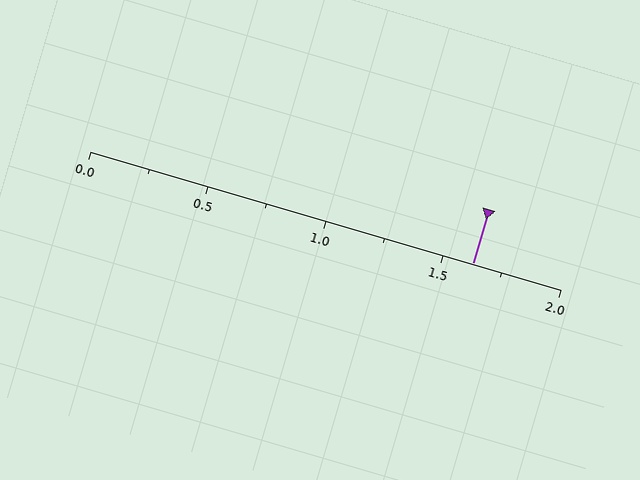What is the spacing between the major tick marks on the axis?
The major ticks are spaced 0.5 apart.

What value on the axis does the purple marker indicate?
The marker indicates approximately 1.62.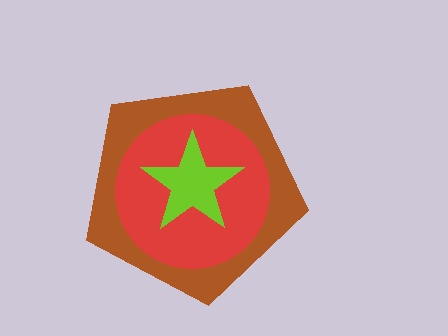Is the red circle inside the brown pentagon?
Yes.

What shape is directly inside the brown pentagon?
The red circle.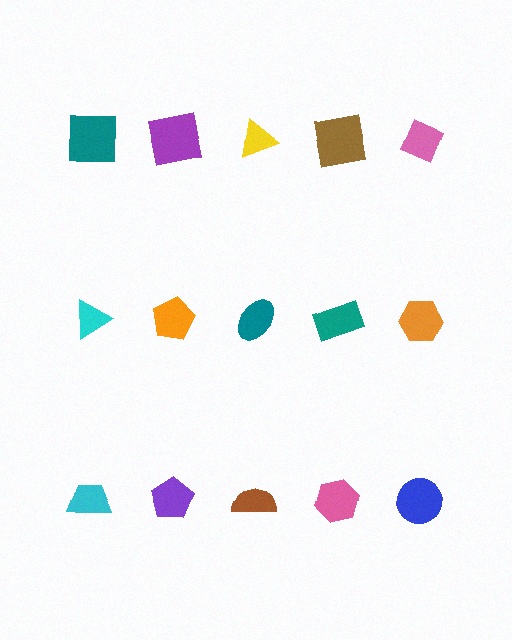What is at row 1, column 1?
A teal square.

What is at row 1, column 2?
A purple square.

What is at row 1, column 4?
A brown square.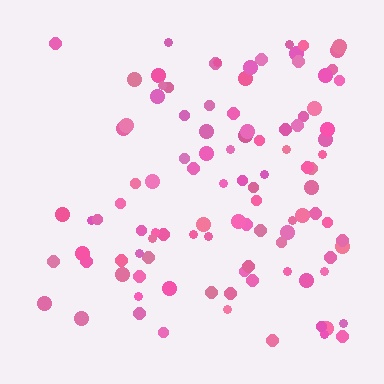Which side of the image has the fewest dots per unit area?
The left.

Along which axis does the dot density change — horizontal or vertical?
Horizontal.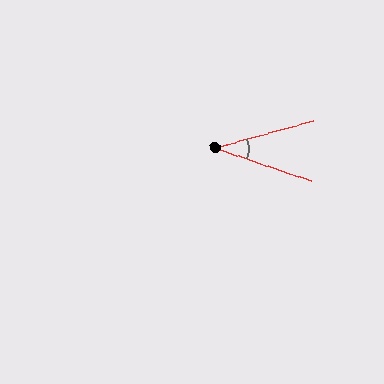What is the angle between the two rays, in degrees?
Approximately 34 degrees.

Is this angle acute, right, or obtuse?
It is acute.